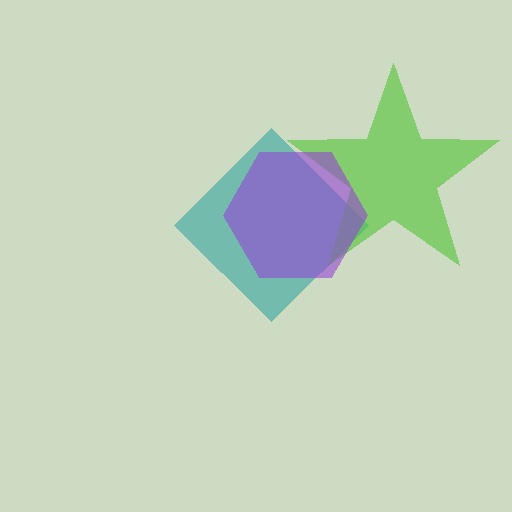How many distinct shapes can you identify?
There are 3 distinct shapes: a teal diamond, a lime star, a purple hexagon.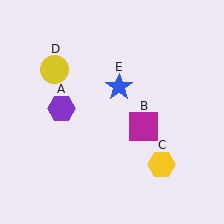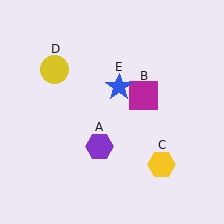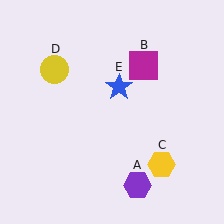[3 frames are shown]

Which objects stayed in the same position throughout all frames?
Yellow hexagon (object C) and yellow circle (object D) and blue star (object E) remained stationary.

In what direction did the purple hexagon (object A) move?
The purple hexagon (object A) moved down and to the right.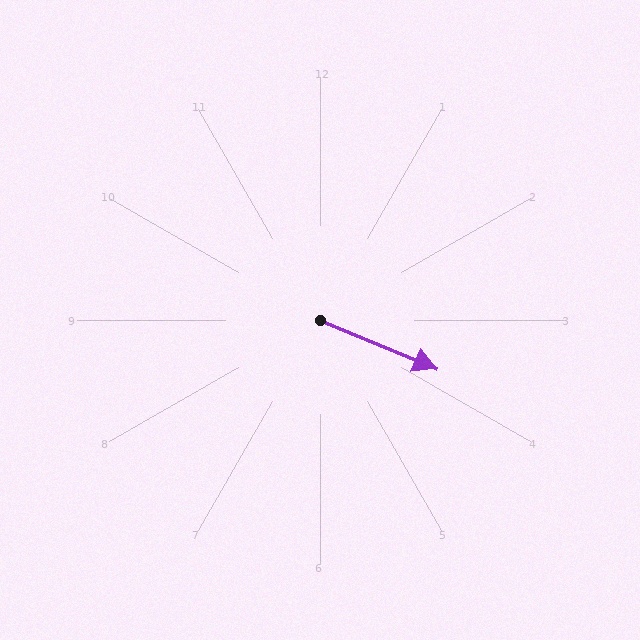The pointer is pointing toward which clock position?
Roughly 4 o'clock.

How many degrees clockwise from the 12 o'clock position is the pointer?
Approximately 113 degrees.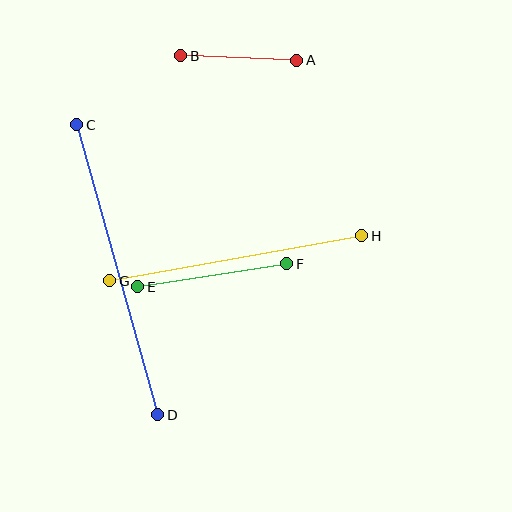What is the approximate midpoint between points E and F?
The midpoint is at approximately (212, 275) pixels.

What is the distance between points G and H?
The distance is approximately 256 pixels.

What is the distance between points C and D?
The distance is approximately 301 pixels.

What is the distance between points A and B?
The distance is approximately 116 pixels.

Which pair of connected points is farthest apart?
Points C and D are farthest apart.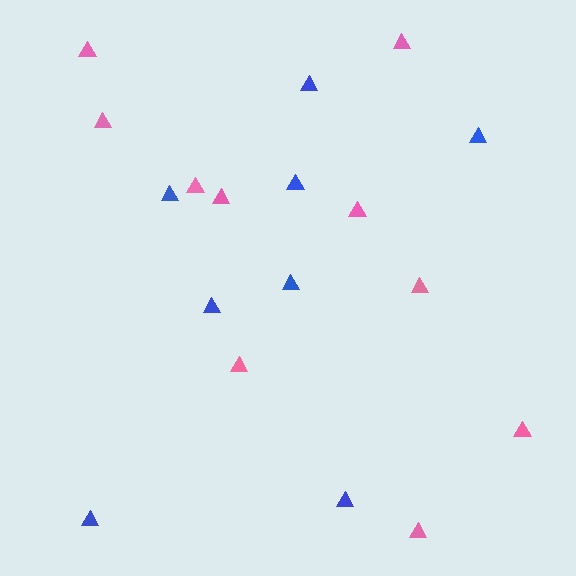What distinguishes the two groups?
There are 2 groups: one group of pink triangles (10) and one group of blue triangles (8).